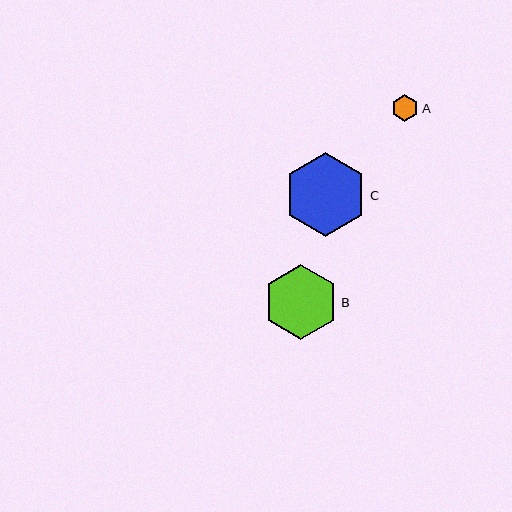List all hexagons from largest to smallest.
From largest to smallest: C, B, A.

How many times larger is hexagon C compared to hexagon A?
Hexagon C is approximately 3.1 times the size of hexagon A.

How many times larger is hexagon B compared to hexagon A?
Hexagon B is approximately 2.8 times the size of hexagon A.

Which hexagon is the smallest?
Hexagon A is the smallest with a size of approximately 27 pixels.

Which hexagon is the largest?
Hexagon C is the largest with a size of approximately 84 pixels.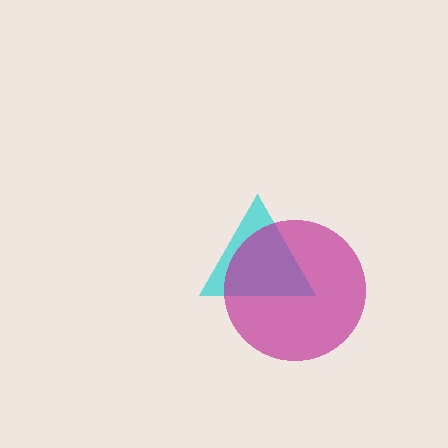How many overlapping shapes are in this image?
There are 2 overlapping shapes in the image.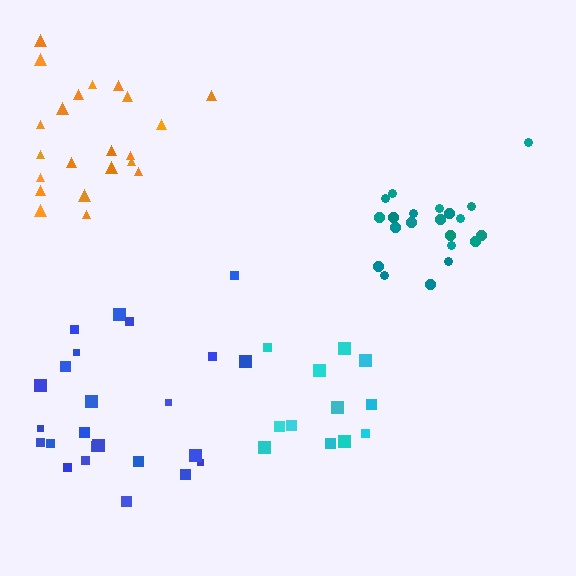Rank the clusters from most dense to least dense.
teal, cyan, orange, blue.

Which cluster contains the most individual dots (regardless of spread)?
Blue (24).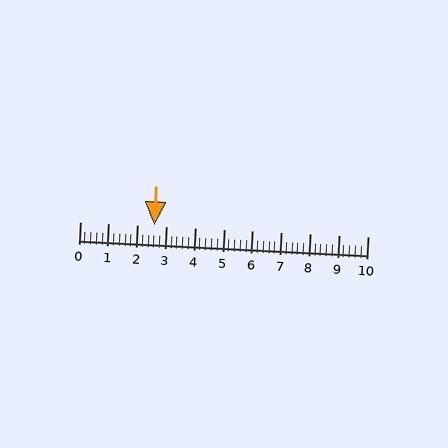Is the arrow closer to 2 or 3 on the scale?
The arrow is closer to 3.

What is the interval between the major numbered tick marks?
The major tick marks are spaced 1 units apart.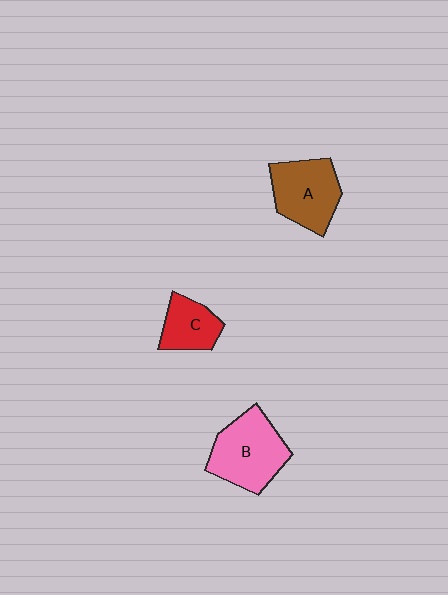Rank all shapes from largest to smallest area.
From largest to smallest: B (pink), A (brown), C (red).